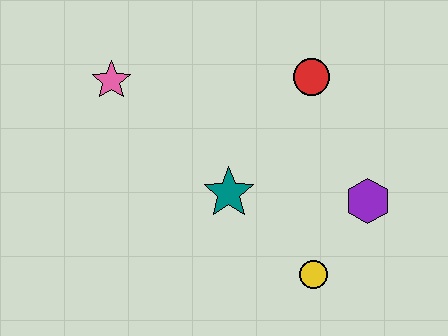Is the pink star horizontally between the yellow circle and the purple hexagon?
No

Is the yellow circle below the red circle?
Yes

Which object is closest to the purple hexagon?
The yellow circle is closest to the purple hexagon.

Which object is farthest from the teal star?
The pink star is farthest from the teal star.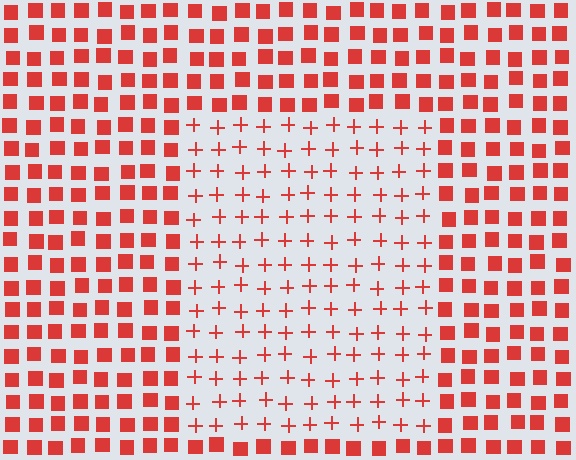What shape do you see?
I see a rectangle.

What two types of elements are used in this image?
The image uses plus signs inside the rectangle region and squares outside it.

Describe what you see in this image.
The image is filled with small red elements arranged in a uniform grid. A rectangle-shaped region contains plus signs, while the surrounding area contains squares. The boundary is defined purely by the change in element shape.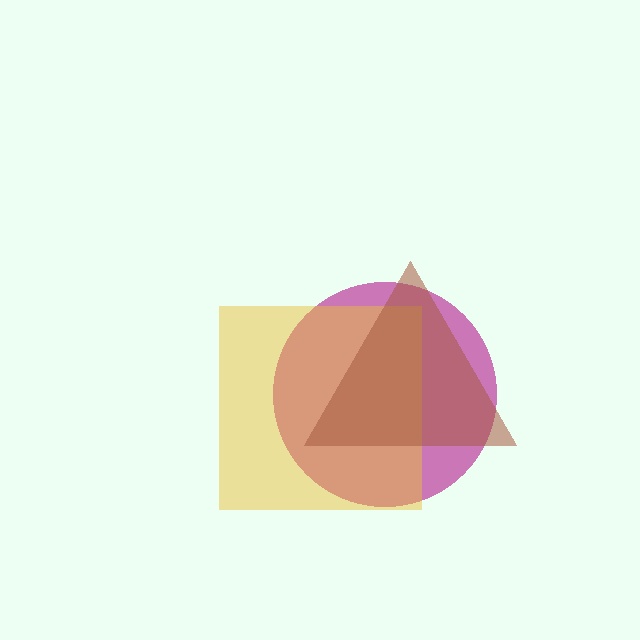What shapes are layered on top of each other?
The layered shapes are: a magenta circle, a yellow square, a brown triangle.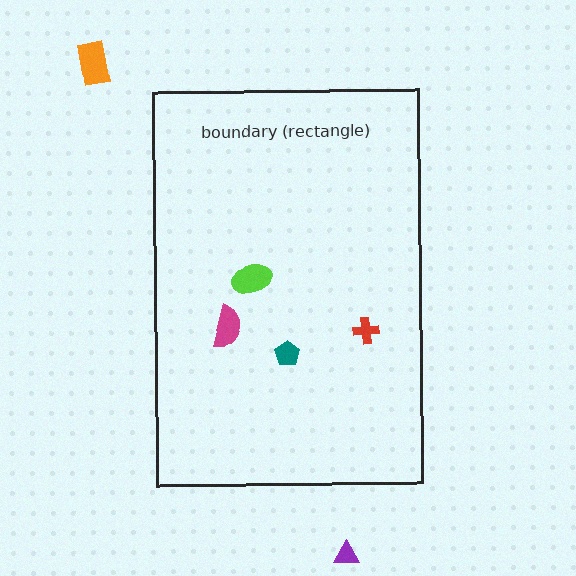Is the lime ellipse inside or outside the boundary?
Inside.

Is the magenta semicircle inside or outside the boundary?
Inside.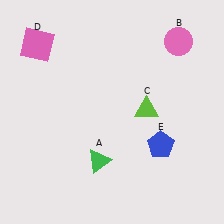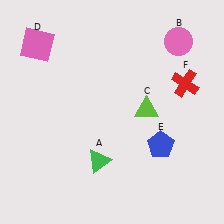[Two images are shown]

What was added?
A red cross (F) was added in Image 2.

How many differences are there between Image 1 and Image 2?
There is 1 difference between the two images.